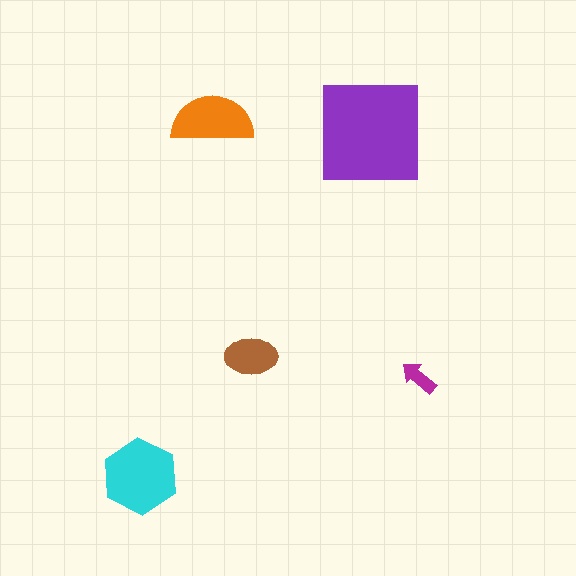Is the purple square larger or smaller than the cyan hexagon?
Larger.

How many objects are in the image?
There are 5 objects in the image.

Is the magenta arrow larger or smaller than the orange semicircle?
Smaller.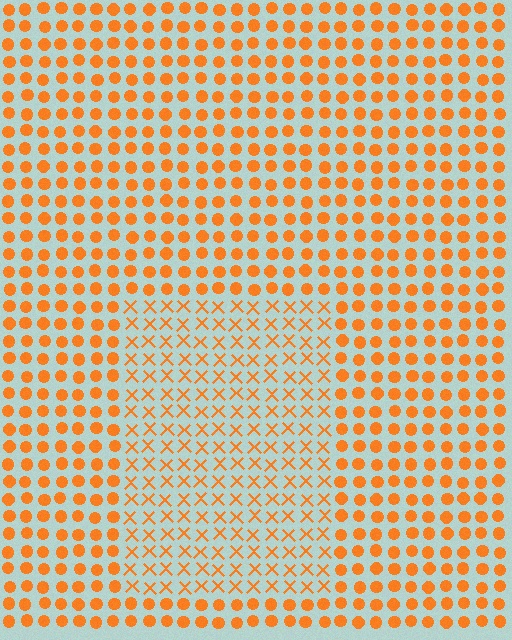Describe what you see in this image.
The image is filled with small orange elements arranged in a uniform grid. A rectangle-shaped region contains X marks, while the surrounding area contains circles. The boundary is defined purely by the change in element shape.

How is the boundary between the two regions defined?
The boundary is defined by a change in element shape: X marks inside vs. circles outside. All elements share the same color and spacing.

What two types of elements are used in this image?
The image uses X marks inside the rectangle region and circles outside it.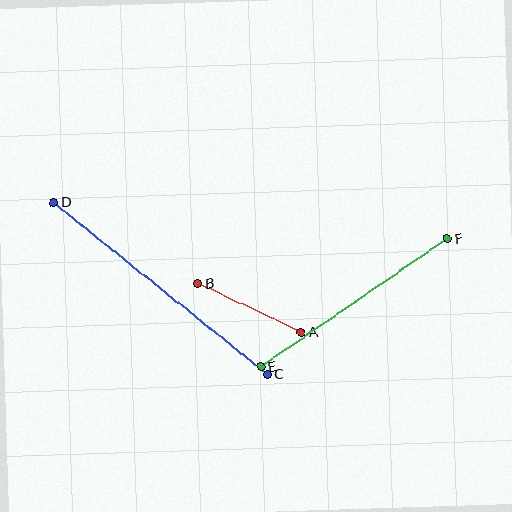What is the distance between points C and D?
The distance is approximately 273 pixels.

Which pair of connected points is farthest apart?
Points C and D are farthest apart.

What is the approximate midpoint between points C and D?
The midpoint is at approximately (160, 289) pixels.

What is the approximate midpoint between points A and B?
The midpoint is at approximately (249, 308) pixels.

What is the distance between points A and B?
The distance is approximately 115 pixels.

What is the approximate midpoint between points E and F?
The midpoint is at approximately (354, 303) pixels.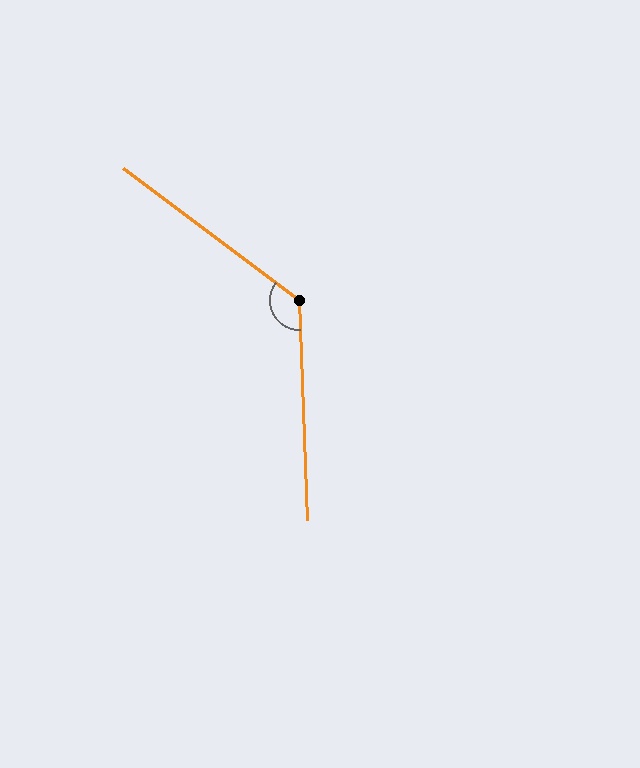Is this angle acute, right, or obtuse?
It is obtuse.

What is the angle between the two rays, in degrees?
Approximately 129 degrees.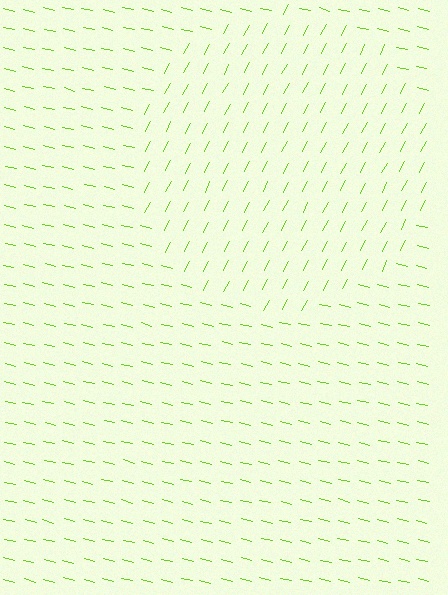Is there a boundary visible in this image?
Yes, there is a texture boundary formed by a change in line orientation.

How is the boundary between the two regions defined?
The boundary is defined purely by a change in line orientation (approximately 76 degrees difference). All lines are the same color and thickness.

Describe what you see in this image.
The image is filled with small lime line segments. A circle region in the image has lines oriented differently from the surrounding lines, creating a visible texture boundary.